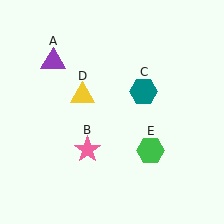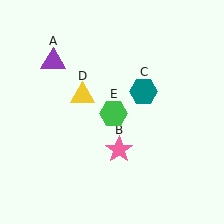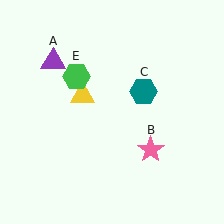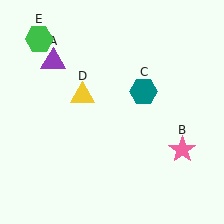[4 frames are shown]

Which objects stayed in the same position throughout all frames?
Purple triangle (object A) and teal hexagon (object C) and yellow triangle (object D) remained stationary.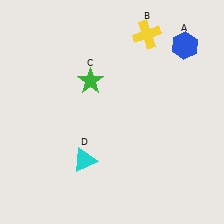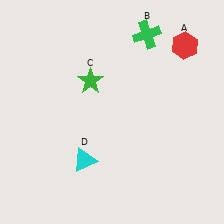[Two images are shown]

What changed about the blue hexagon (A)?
In Image 1, A is blue. In Image 2, it changed to red.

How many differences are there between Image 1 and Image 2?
There are 2 differences between the two images.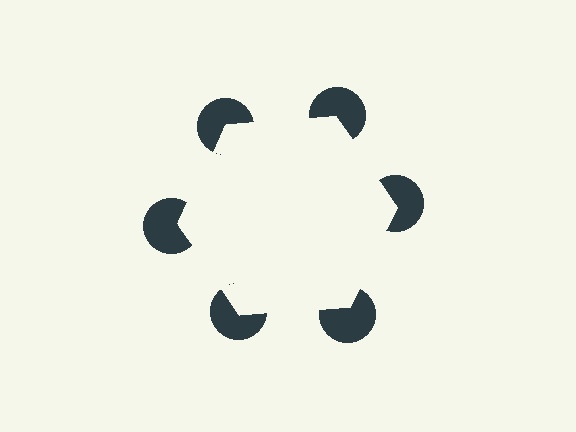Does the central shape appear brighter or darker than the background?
It typically appears slightly brighter than the background, even though no actual brightness change is drawn.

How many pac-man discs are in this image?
There are 6 — one at each vertex of the illusory hexagon.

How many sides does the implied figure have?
6 sides.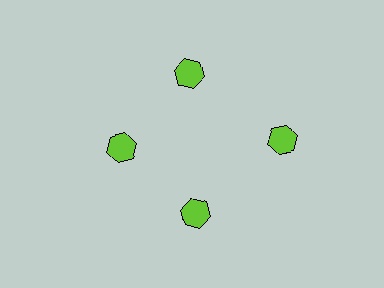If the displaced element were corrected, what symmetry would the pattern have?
It would have 4-fold rotational symmetry — the pattern would map onto itself every 90 degrees.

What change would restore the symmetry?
The symmetry would be restored by moving it inward, back onto the ring so that all 4 hexagons sit at equal angles and equal distance from the center.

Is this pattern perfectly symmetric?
No. The 4 lime hexagons are arranged in a ring, but one element near the 3 o'clock position is pushed outward from the center, breaking the 4-fold rotational symmetry.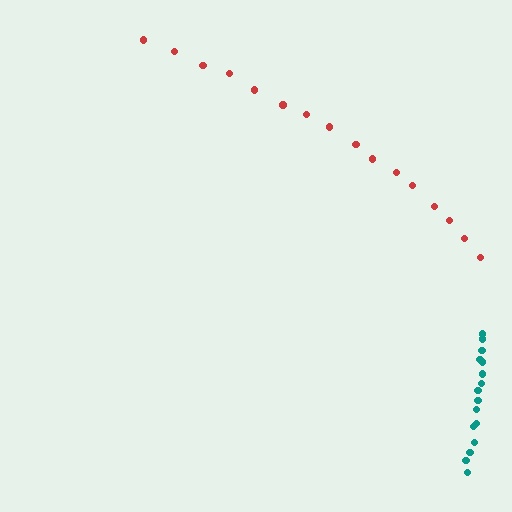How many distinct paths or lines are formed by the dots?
There are 2 distinct paths.